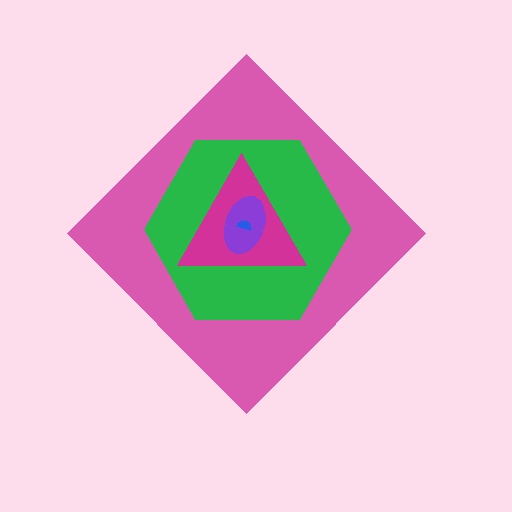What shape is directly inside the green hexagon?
The magenta triangle.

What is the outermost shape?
The pink diamond.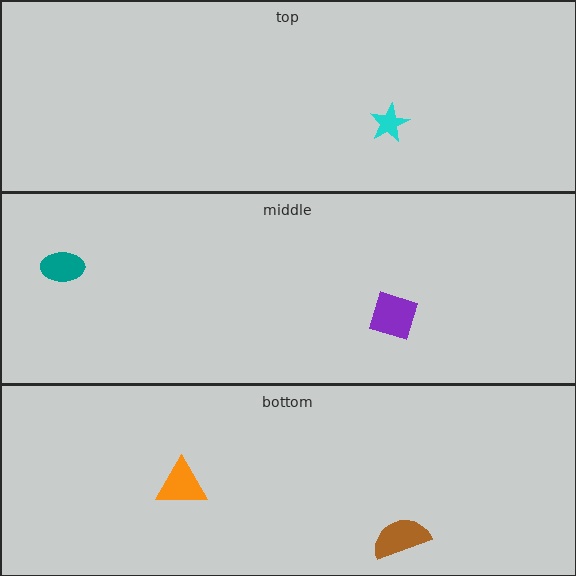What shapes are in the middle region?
The teal ellipse, the purple diamond.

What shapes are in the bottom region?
The brown semicircle, the orange triangle.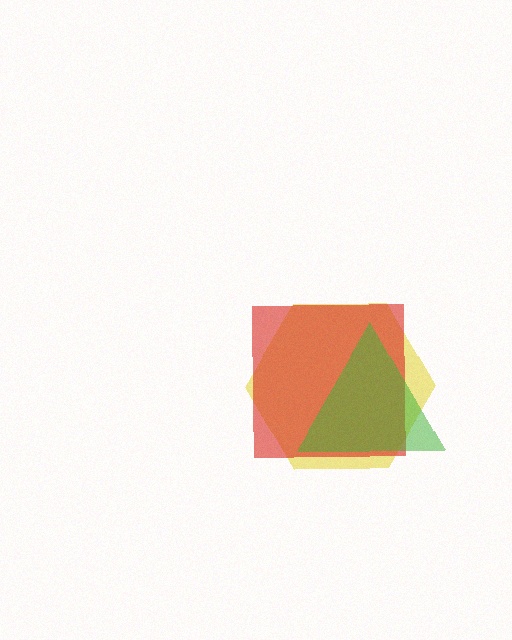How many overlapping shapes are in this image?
There are 3 overlapping shapes in the image.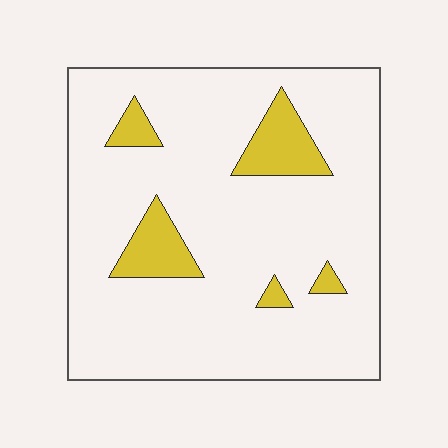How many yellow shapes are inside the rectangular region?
5.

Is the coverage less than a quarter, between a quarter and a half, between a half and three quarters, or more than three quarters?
Less than a quarter.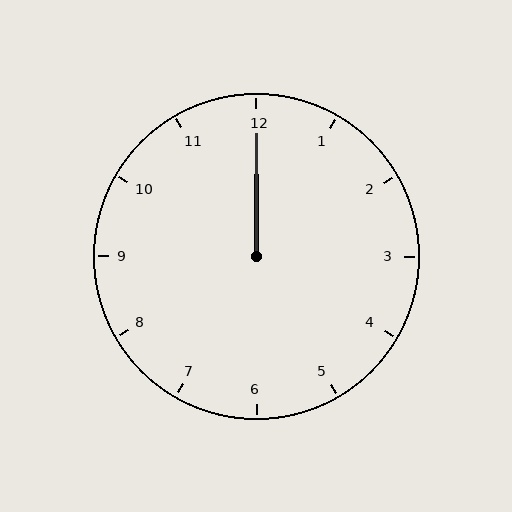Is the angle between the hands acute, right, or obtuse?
It is acute.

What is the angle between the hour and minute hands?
Approximately 0 degrees.